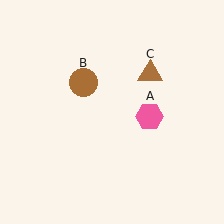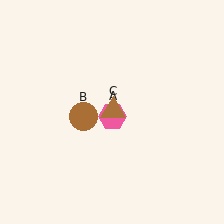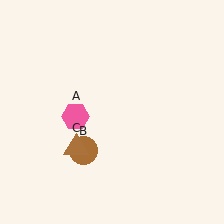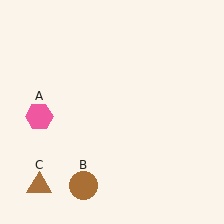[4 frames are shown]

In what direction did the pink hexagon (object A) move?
The pink hexagon (object A) moved left.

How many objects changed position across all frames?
3 objects changed position: pink hexagon (object A), brown circle (object B), brown triangle (object C).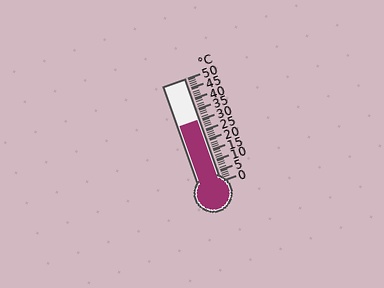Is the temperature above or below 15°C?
The temperature is above 15°C.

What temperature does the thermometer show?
The thermometer shows approximately 30°C.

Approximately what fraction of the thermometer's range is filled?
The thermometer is filled to approximately 60% of its range.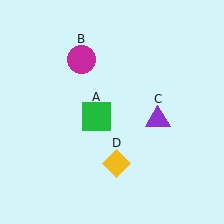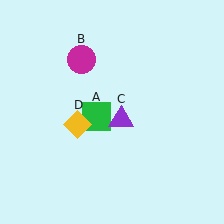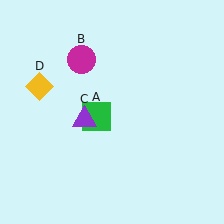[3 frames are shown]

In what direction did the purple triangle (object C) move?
The purple triangle (object C) moved left.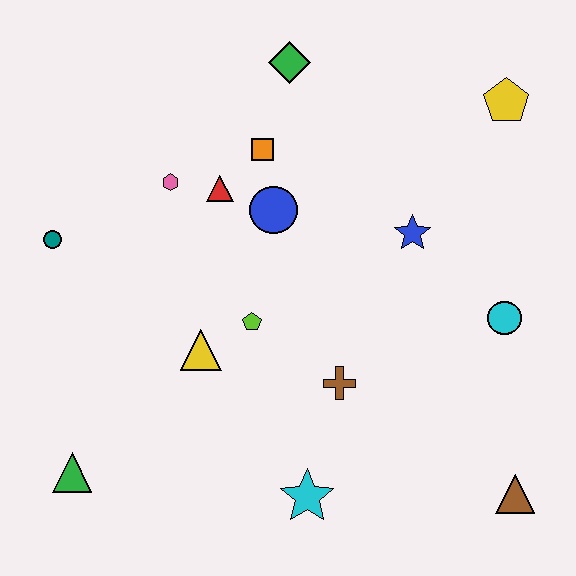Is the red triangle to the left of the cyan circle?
Yes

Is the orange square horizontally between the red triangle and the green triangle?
No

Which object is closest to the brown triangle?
The cyan circle is closest to the brown triangle.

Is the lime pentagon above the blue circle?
No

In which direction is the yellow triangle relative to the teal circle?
The yellow triangle is to the right of the teal circle.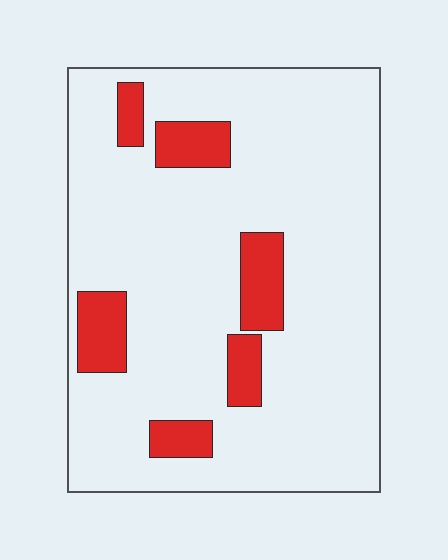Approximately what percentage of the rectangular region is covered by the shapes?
Approximately 15%.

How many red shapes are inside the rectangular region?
6.